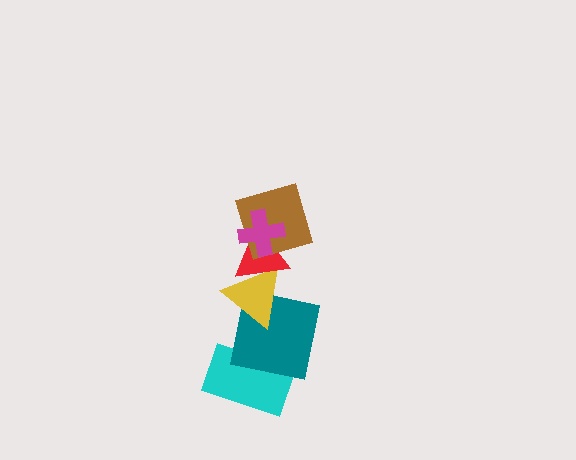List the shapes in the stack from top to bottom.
From top to bottom: the magenta cross, the brown square, the red triangle, the yellow triangle, the teal square, the cyan rectangle.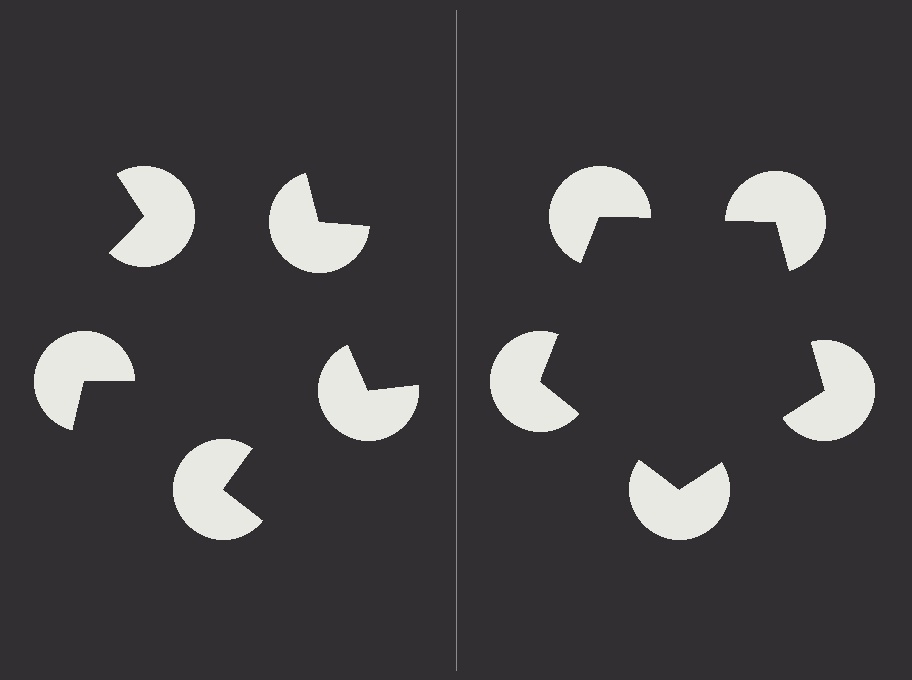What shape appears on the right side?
An illusory pentagon.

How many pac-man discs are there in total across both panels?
10 — 5 on each side.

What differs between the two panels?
The pac-man discs are positioned identically on both sides; only the wedge orientations differ. On the right they align to a pentagon; on the left they are misaligned.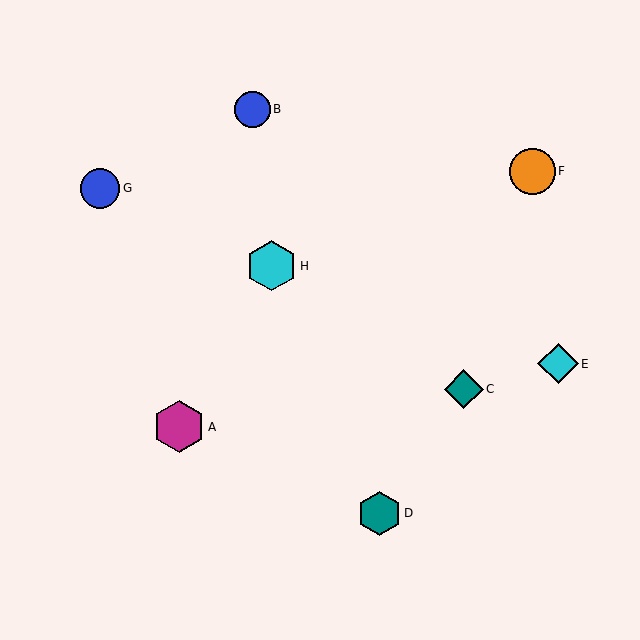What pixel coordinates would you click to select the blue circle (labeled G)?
Click at (100, 188) to select the blue circle G.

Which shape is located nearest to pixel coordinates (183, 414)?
The magenta hexagon (labeled A) at (179, 427) is nearest to that location.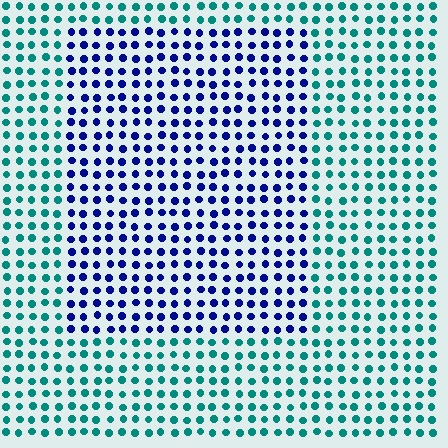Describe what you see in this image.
The image is filled with small teal elements in a uniform arrangement. A rectangle-shaped region is visible where the elements are tinted to a slightly different hue, forming a subtle color boundary.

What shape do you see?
I see a rectangle.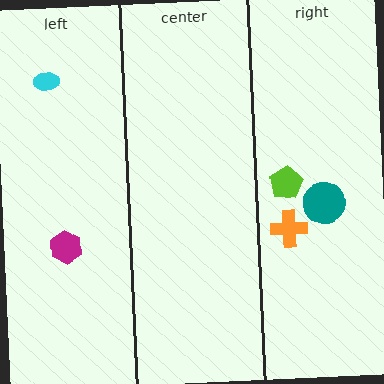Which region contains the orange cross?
The right region.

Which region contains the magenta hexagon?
The left region.